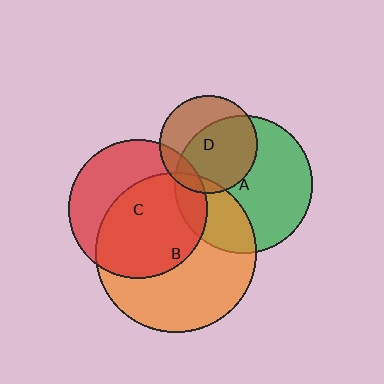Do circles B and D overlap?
Yes.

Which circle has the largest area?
Circle B (orange).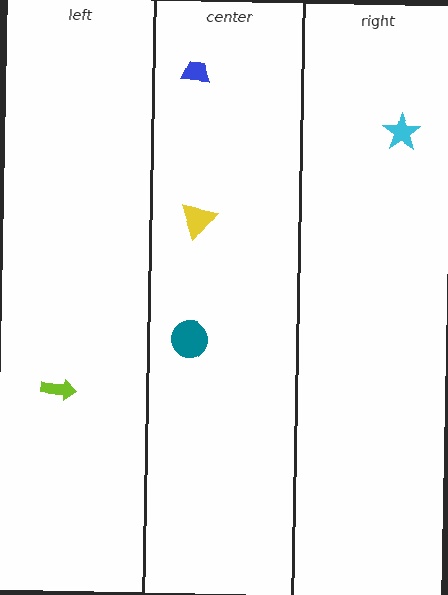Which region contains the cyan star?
The right region.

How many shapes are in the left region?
1.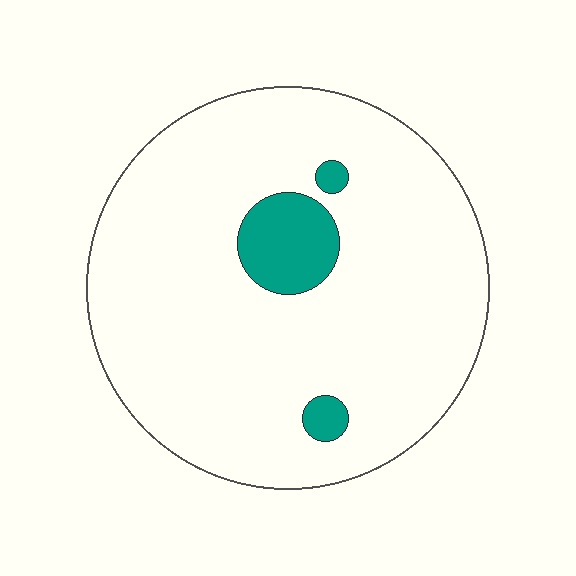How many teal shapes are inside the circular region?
3.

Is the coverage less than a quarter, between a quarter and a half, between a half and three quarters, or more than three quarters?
Less than a quarter.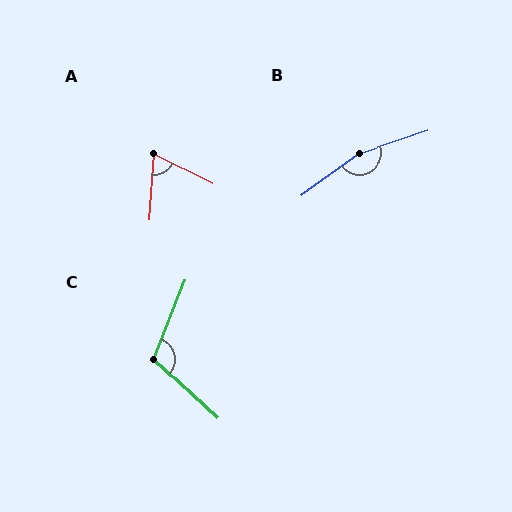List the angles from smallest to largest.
A (67°), C (111°), B (161°).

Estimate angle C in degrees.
Approximately 111 degrees.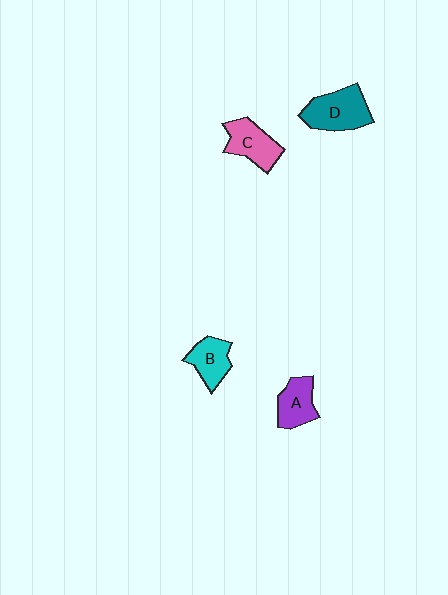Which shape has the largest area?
Shape D (teal).